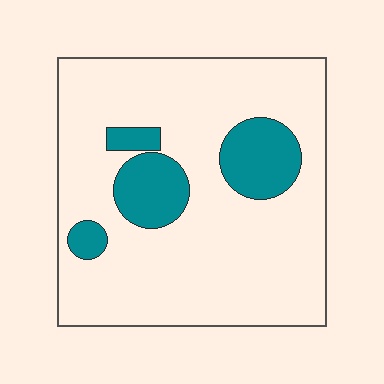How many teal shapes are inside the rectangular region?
4.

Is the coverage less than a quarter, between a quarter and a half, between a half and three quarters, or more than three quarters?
Less than a quarter.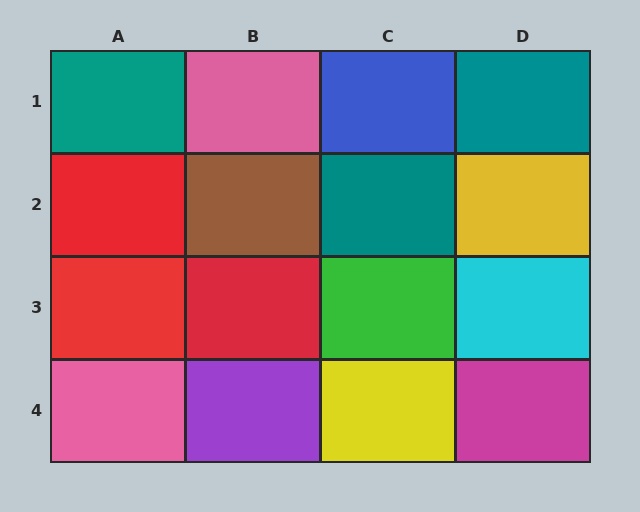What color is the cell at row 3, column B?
Red.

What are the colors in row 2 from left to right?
Red, brown, teal, yellow.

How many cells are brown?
1 cell is brown.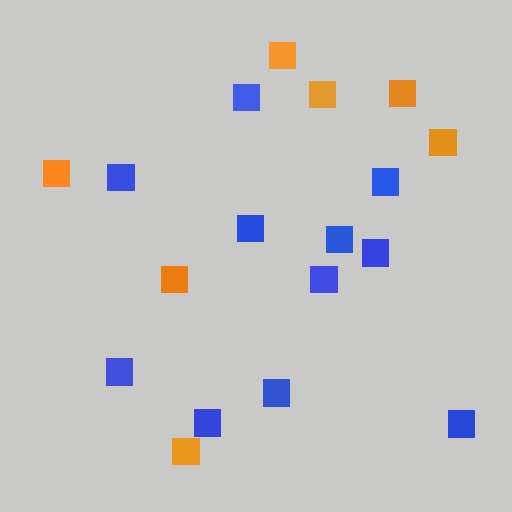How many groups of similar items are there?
There are 2 groups: one group of blue squares (11) and one group of orange squares (7).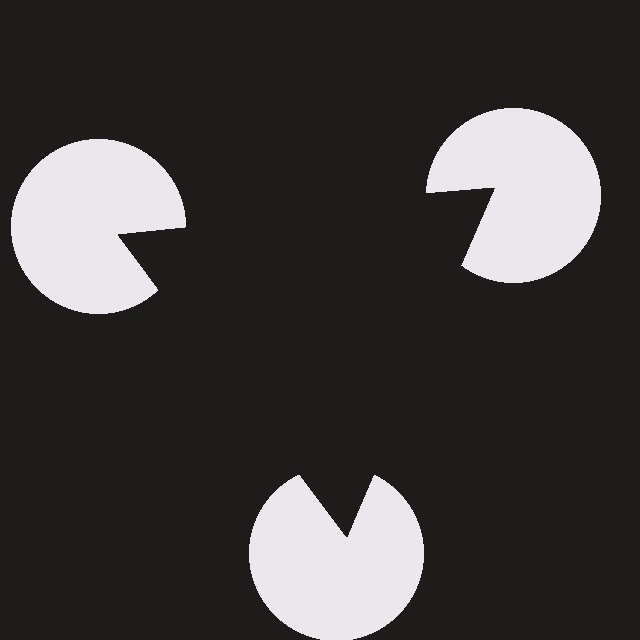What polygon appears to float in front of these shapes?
An illusory triangle — its edges are inferred from the aligned wedge cuts in the pac-man discs, not physically drawn.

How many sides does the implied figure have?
3 sides.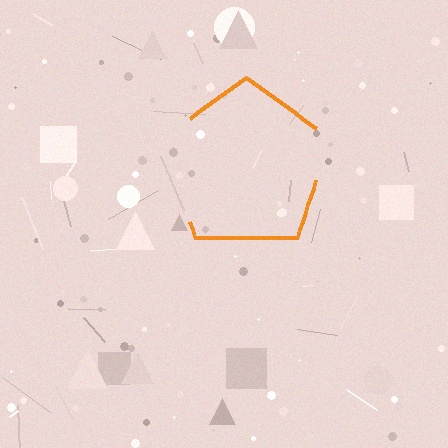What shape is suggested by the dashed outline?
The dashed outline suggests a pentagon.